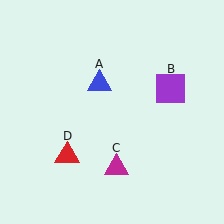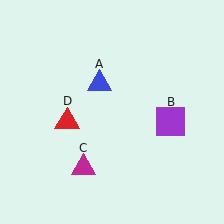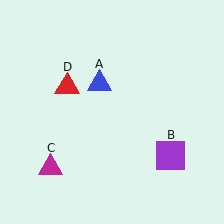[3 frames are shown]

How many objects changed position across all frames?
3 objects changed position: purple square (object B), magenta triangle (object C), red triangle (object D).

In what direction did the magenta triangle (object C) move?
The magenta triangle (object C) moved left.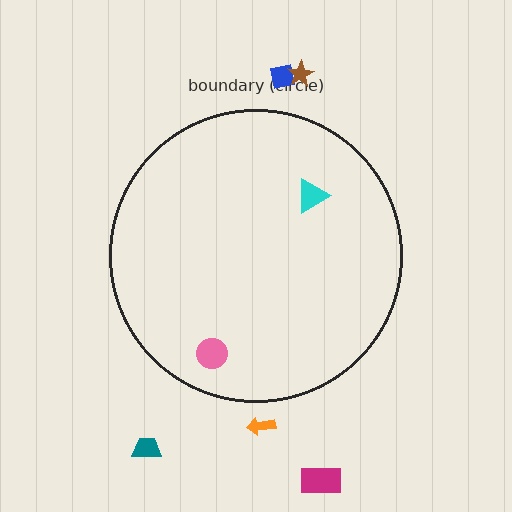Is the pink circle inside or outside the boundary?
Inside.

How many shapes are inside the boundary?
2 inside, 5 outside.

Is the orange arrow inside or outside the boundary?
Outside.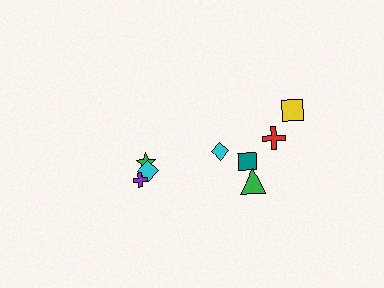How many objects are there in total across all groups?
There are 8 objects.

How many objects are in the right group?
There are 5 objects.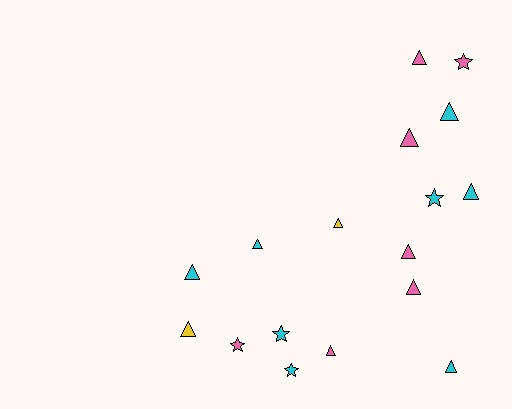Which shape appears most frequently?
Triangle, with 12 objects.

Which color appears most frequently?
Cyan, with 8 objects.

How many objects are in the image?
There are 17 objects.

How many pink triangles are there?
There are 5 pink triangles.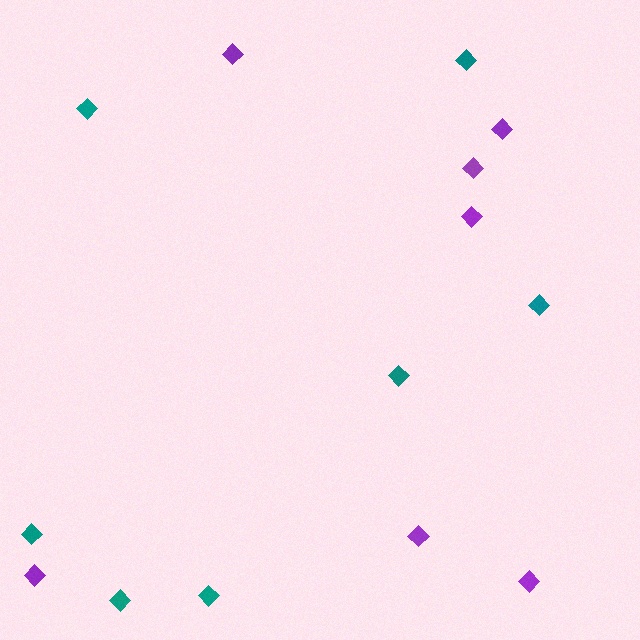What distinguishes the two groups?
There are 2 groups: one group of purple diamonds (7) and one group of teal diamonds (7).